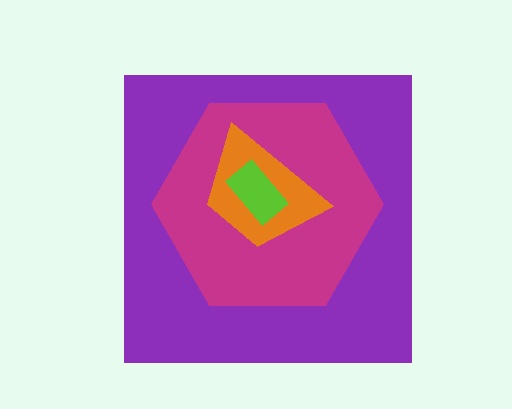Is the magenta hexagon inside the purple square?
Yes.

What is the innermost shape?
The lime rectangle.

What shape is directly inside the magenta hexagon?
The orange trapezoid.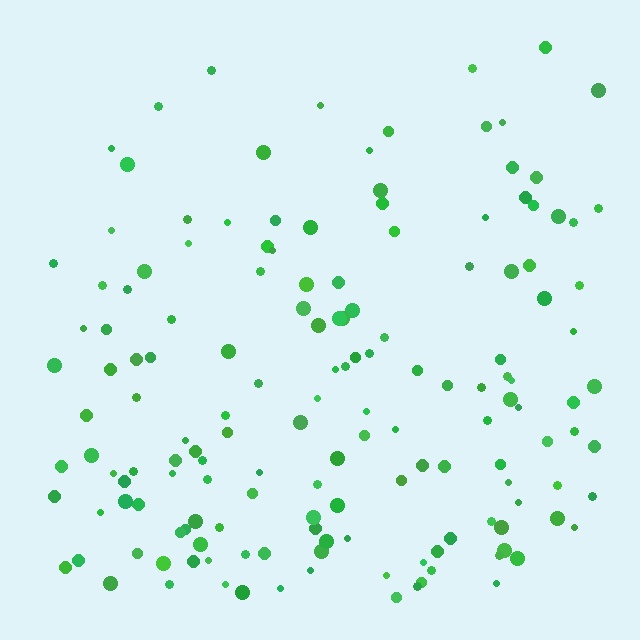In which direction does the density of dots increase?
From top to bottom, with the bottom side densest.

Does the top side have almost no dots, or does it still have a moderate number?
Still a moderate number, just noticeably fewer than the bottom.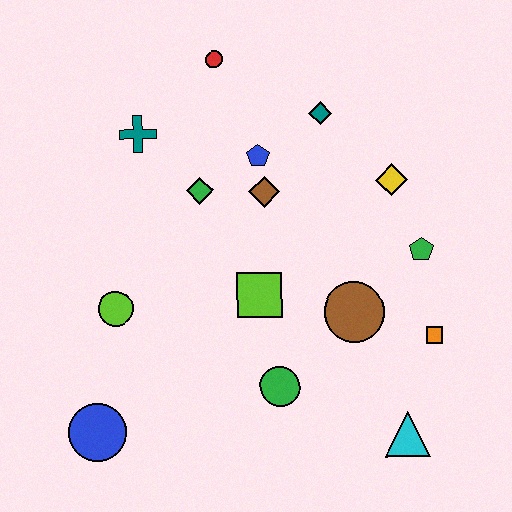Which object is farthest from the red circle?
The cyan triangle is farthest from the red circle.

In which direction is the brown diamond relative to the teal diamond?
The brown diamond is below the teal diamond.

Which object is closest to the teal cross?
The green diamond is closest to the teal cross.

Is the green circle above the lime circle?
No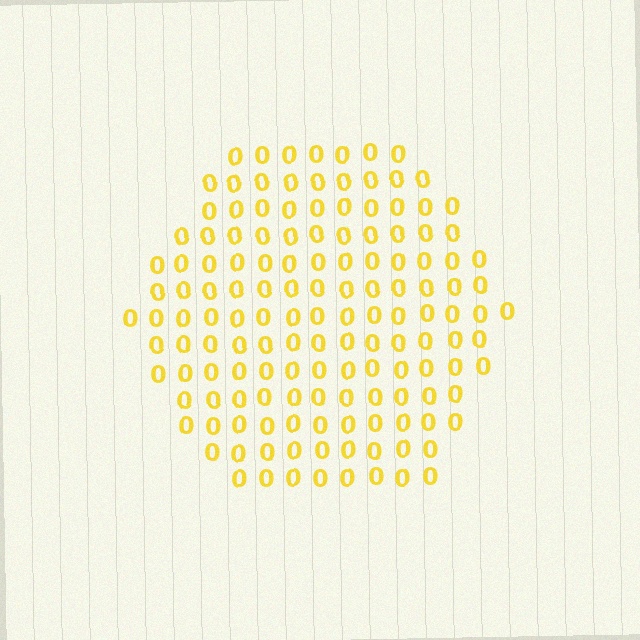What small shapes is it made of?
It is made of small digit 0's.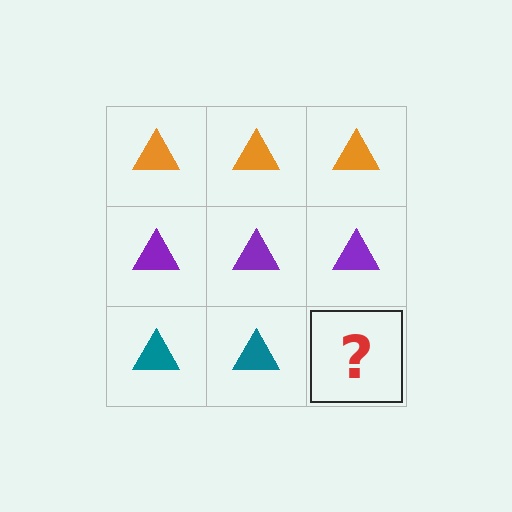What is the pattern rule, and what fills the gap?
The rule is that each row has a consistent color. The gap should be filled with a teal triangle.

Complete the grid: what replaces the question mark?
The question mark should be replaced with a teal triangle.